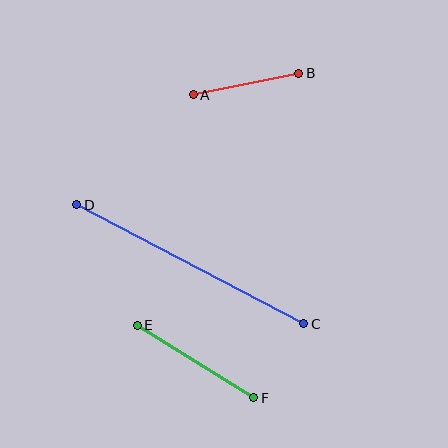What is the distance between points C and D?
The distance is approximately 256 pixels.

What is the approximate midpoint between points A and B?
The midpoint is at approximately (246, 84) pixels.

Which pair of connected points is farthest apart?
Points C and D are farthest apart.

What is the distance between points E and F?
The distance is approximately 137 pixels.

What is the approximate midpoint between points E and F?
The midpoint is at approximately (195, 361) pixels.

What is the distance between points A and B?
The distance is approximately 107 pixels.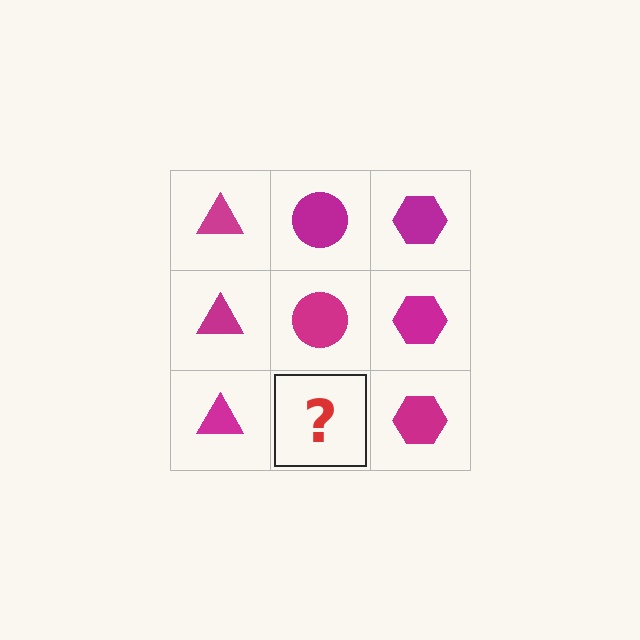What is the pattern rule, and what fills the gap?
The rule is that each column has a consistent shape. The gap should be filled with a magenta circle.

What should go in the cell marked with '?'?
The missing cell should contain a magenta circle.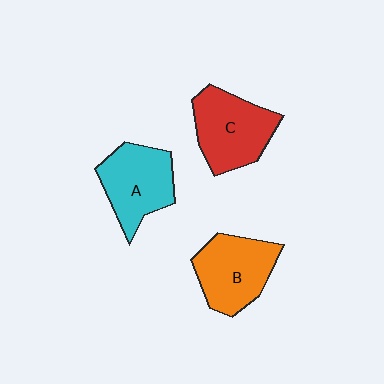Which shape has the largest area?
Shape C (red).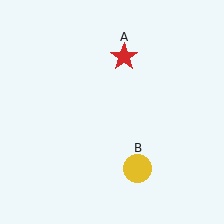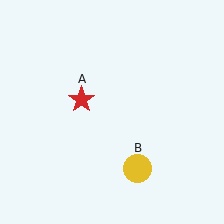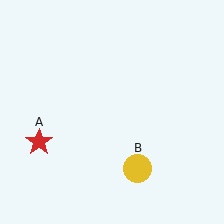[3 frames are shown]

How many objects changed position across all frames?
1 object changed position: red star (object A).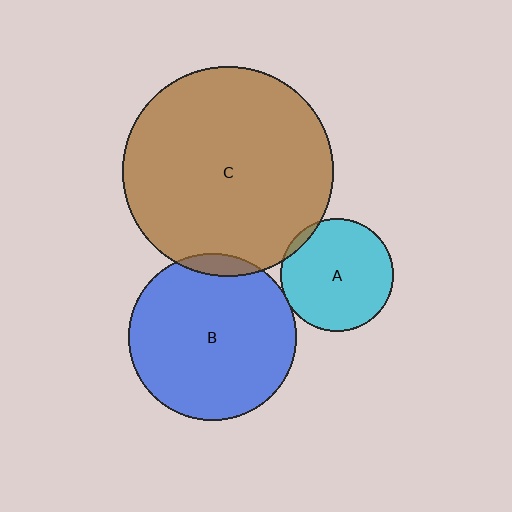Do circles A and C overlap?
Yes.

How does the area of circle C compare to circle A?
Approximately 3.5 times.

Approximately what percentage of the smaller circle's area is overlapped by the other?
Approximately 5%.